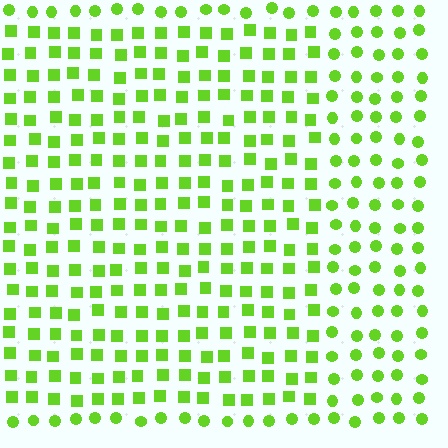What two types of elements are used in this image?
The image uses squares inside the rectangle region and circles outside it.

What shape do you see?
I see a rectangle.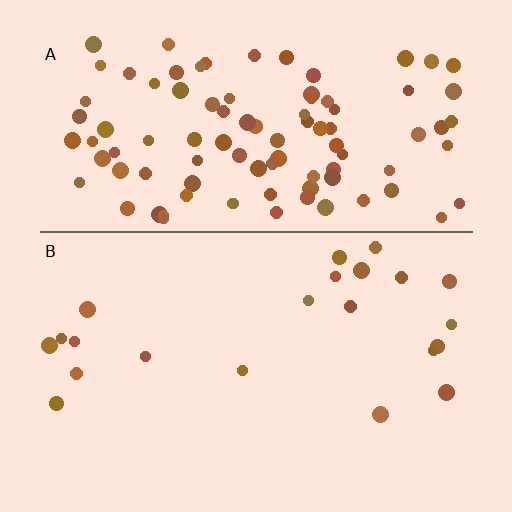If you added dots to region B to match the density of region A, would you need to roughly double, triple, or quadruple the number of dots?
Approximately quadruple.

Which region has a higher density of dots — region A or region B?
A (the top).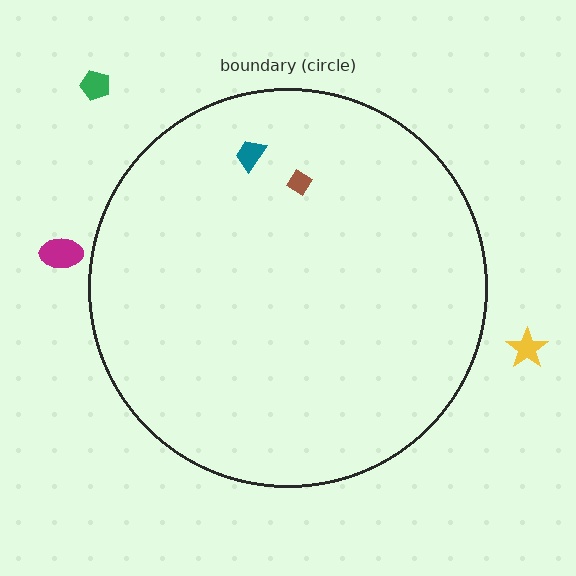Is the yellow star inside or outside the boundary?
Outside.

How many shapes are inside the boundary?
2 inside, 3 outside.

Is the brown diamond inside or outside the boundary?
Inside.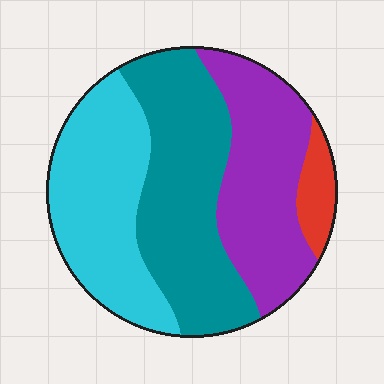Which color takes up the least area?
Red, at roughly 5%.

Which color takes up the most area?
Teal, at roughly 35%.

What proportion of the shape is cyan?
Cyan takes up between a quarter and a half of the shape.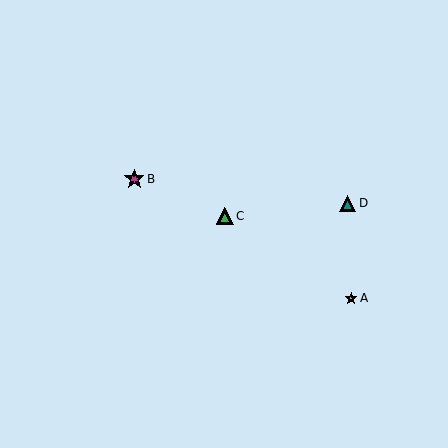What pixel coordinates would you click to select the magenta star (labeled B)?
Click at (134, 179) to select the magenta star B.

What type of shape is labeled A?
Shape A is an orange star.